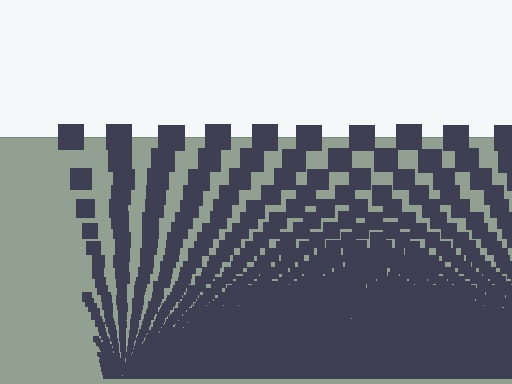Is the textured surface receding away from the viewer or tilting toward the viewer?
The surface appears to tilt toward the viewer. Texture elements get larger and sparser toward the top.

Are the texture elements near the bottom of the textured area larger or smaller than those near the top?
Smaller. The gradient is inverted — elements near the bottom are smaller and denser.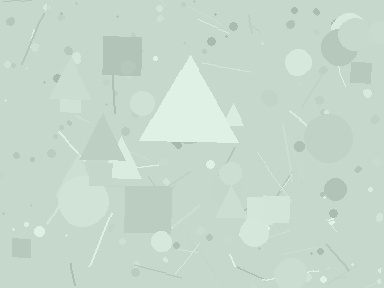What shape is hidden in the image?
A triangle is hidden in the image.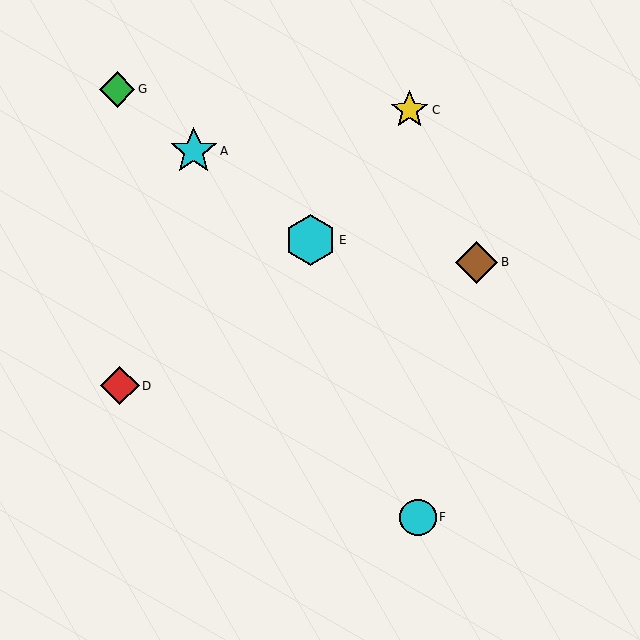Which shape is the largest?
The cyan hexagon (labeled E) is the largest.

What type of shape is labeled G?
Shape G is a green diamond.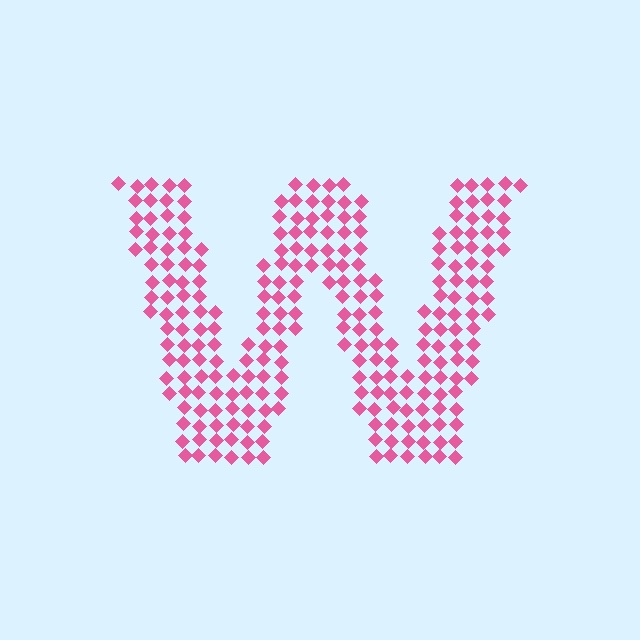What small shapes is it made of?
It is made of small diamonds.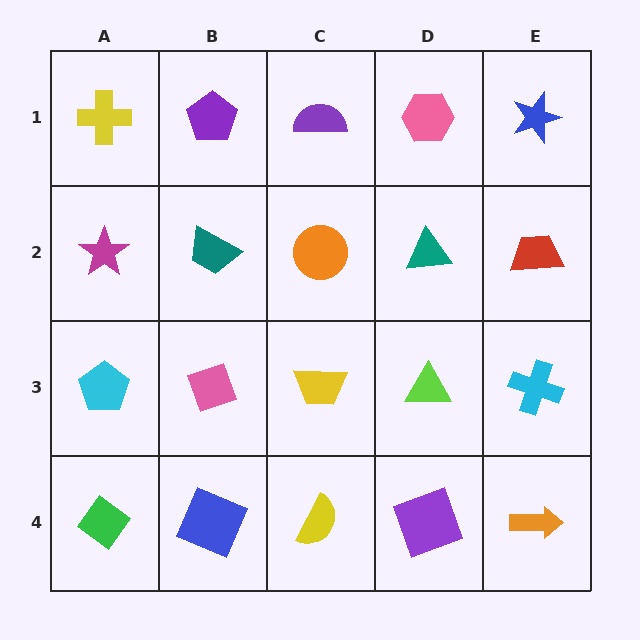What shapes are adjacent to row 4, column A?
A cyan pentagon (row 3, column A), a blue square (row 4, column B).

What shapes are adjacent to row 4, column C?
A yellow trapezoid (row 3, column C), a blue square (row 4, column B), a purple square (row 4, column D).